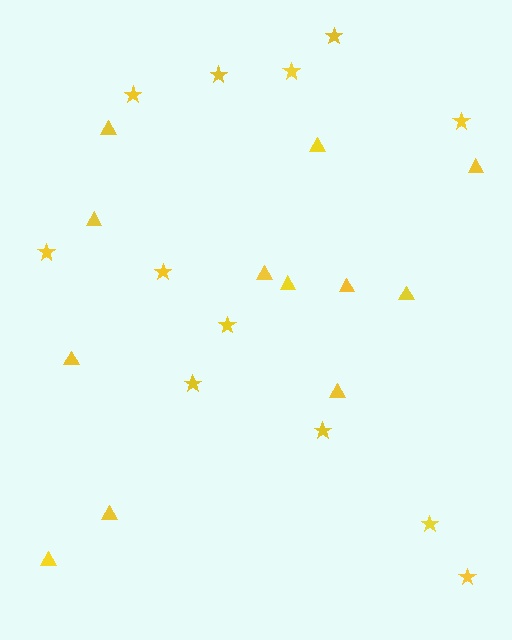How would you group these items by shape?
There are 2 groups: one group of stars (12) and one group of triangles (12).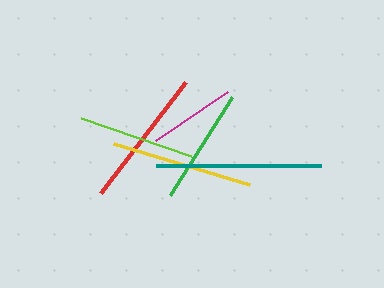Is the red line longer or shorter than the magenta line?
The red line is longer than the magenta line.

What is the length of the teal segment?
The teal segment is approximately 165 pixels long.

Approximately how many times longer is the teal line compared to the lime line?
The teal line is approximately 1.4 times the length of the lime line.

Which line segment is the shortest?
The magenta line is the shortest at approximately 87 pixels.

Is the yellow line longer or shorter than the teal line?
The teal line is longer than the yellow line.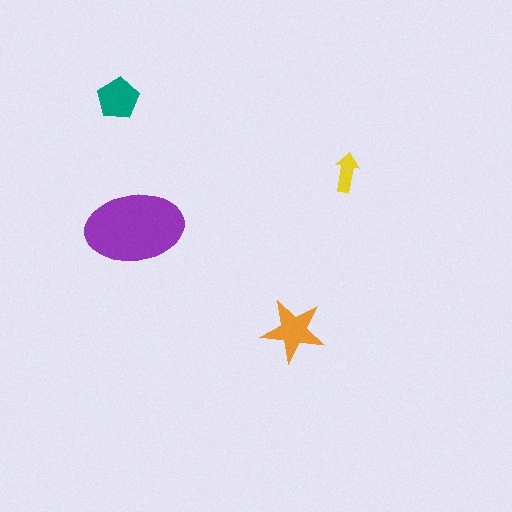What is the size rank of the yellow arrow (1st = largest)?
4th.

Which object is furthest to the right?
The yellow arrow is rightmost.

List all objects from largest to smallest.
The purple ellipse, the orange star, the teal pentagon, the yellow arrow.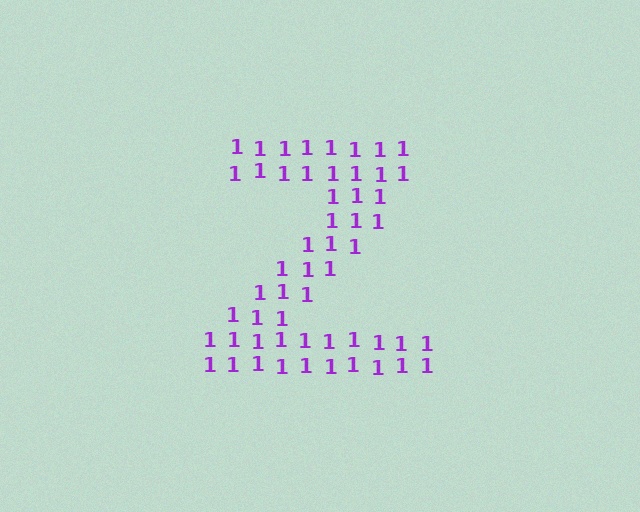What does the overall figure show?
The overall figure shows the letter Z.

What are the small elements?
The small elements are digit 1's.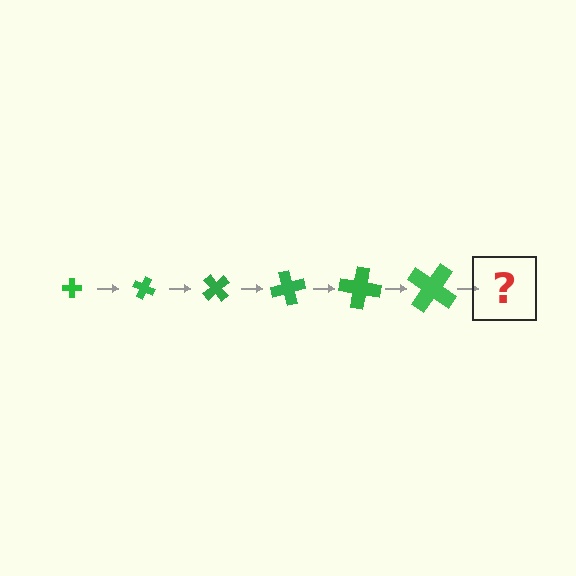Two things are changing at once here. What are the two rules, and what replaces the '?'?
The two rules are that the cross grows larger each step and it rotates 25 degrees each step. The '?' should be a cross, larger than the previous one and rotated 150 degrees from the start.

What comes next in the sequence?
The next element should be a cross, larger than the previous one and rotated 150 degrees from the start.